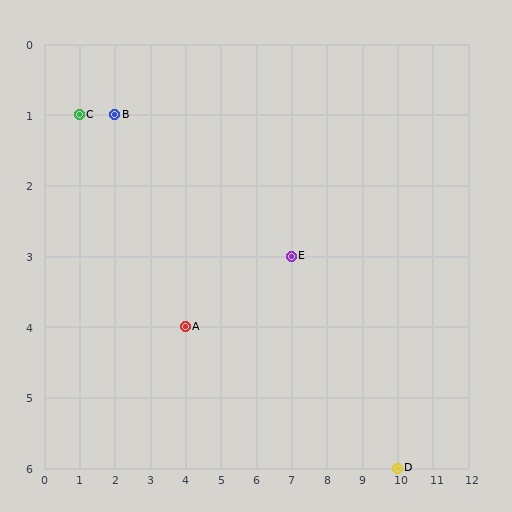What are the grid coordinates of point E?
Point E is at grid coordinates (7, 3).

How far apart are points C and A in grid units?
Points C and A are 3 columns and 3 rows apart (about 4.2 grid units diagonally).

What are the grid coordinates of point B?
Point B is at grid coordinates (2, 1).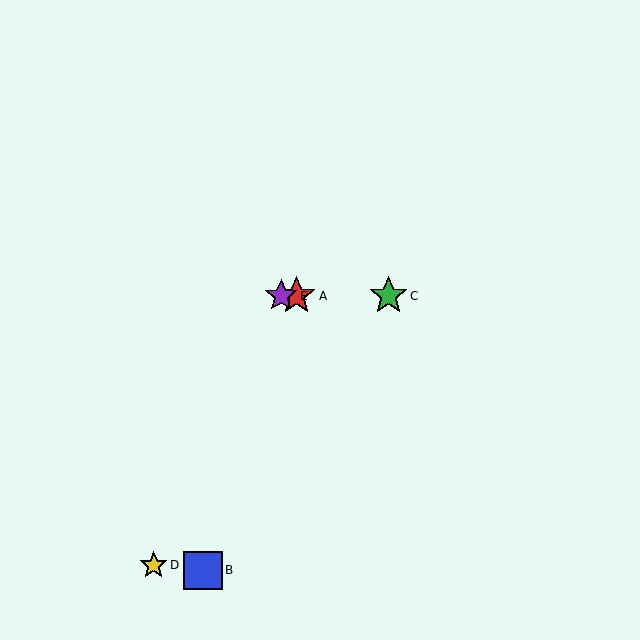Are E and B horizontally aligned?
No, E is at y≈296 and B is at y≈570.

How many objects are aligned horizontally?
3 objects (A, C, E) are aligned horizontally.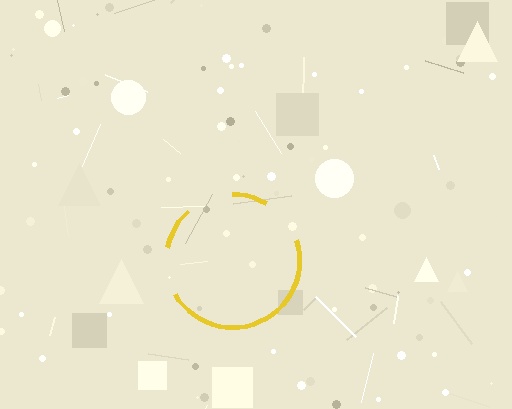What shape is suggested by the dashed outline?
The dashed outline suggests a circle.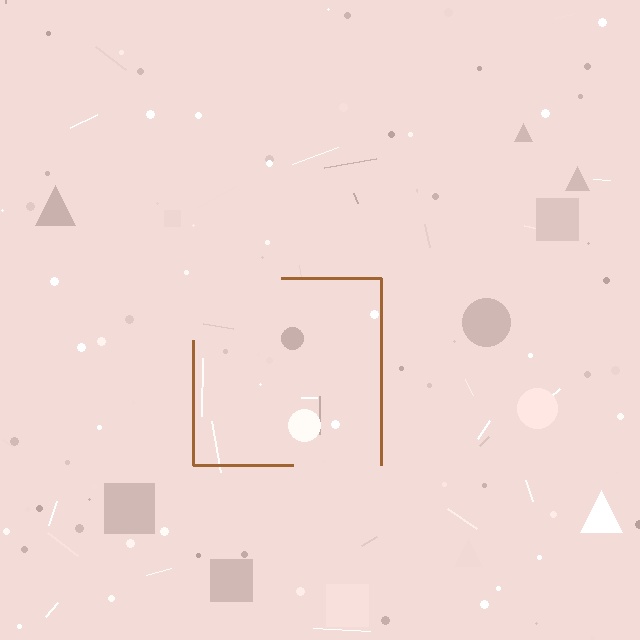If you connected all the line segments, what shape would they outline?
They would outline a square.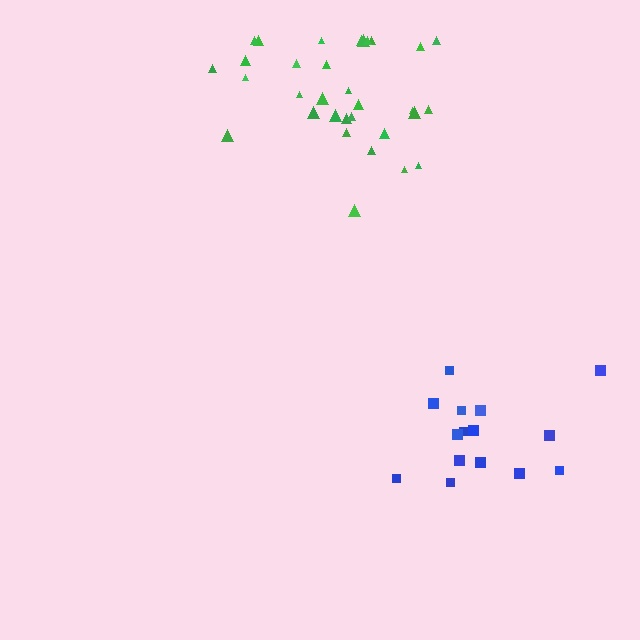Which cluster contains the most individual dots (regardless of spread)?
Green (32).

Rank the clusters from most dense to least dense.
green, blue.